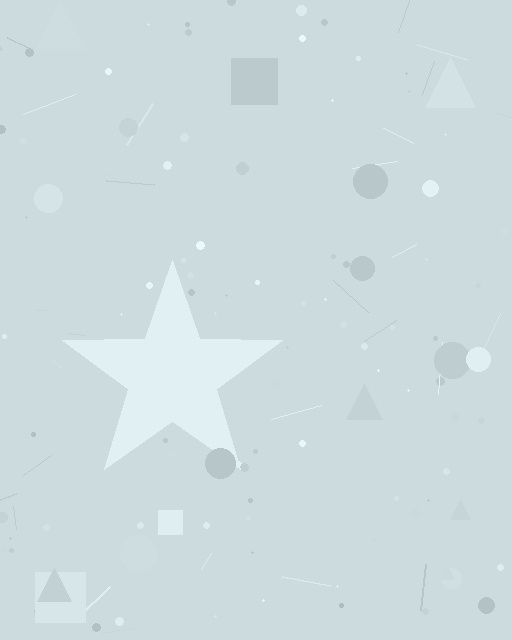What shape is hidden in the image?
A star is hidden in the image.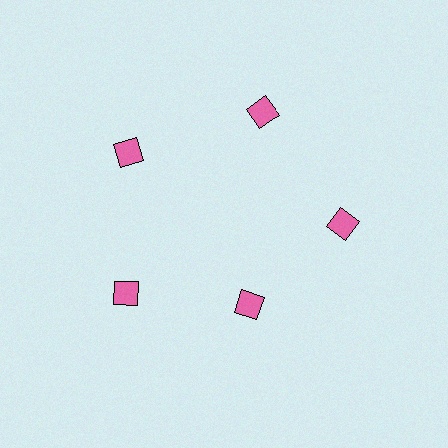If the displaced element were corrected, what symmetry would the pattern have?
It would have 5-fold rotational symmetry — the pattern would map onto itself every 72 degrees.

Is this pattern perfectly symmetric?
No. The 5 pink diamonds are arranged in a ring, but one element near the 5 o'clock position is pulled inward toward the center, breaking the 5-fold rotational symmetry.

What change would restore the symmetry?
The symmetry would be restored by moving it outward, back onto the ring so that all 5 diamonds sit at equal angles and equal distance from the center.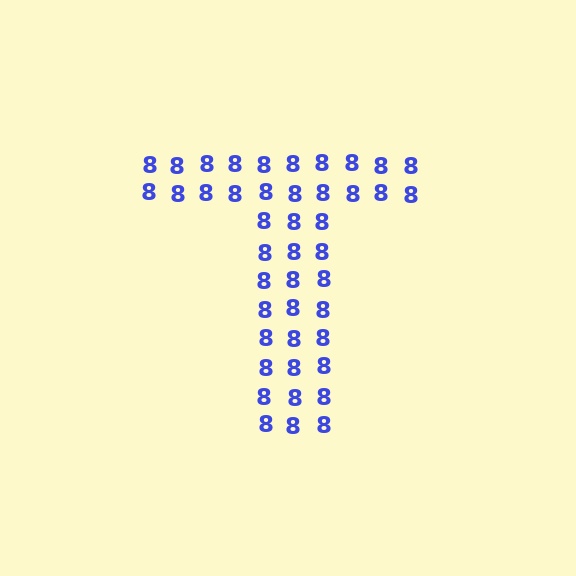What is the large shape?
The large shape is the letter T.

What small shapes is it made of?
It is made of small digit 8's.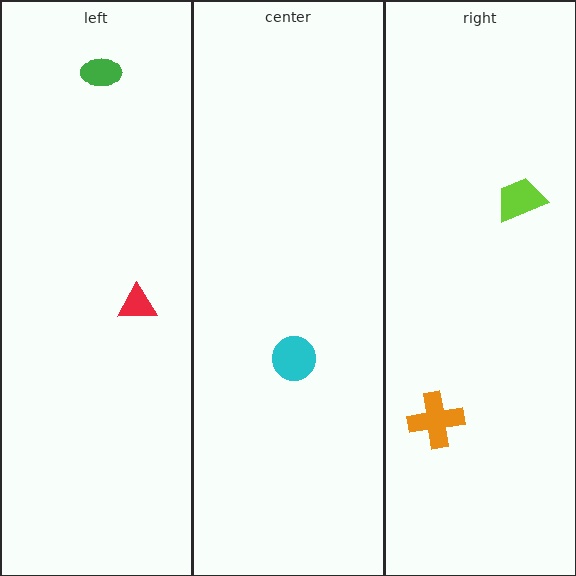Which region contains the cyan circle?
The center region.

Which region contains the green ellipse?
The left region.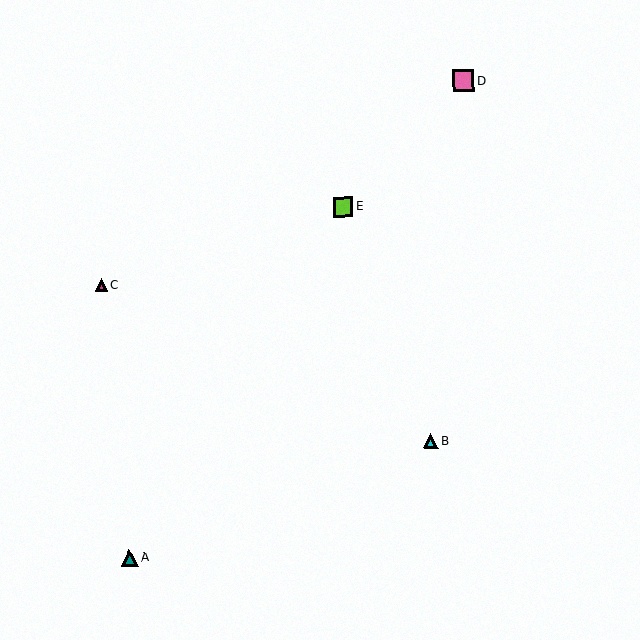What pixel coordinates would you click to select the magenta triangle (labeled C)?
Click at (101, 285) to select the magenta triangle C.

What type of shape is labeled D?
Shape D is a pink square.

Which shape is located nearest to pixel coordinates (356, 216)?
The lime square (labeled E) at (343, 207) is nearest to that location.